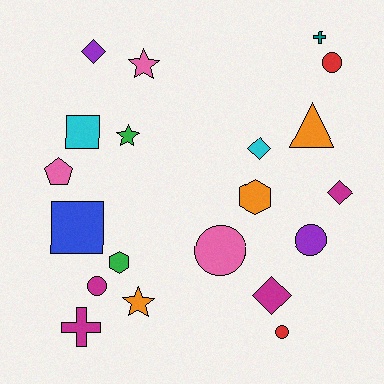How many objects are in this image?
There are 20 objects.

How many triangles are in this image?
There is 1 triangle.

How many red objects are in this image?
There are 2 red objects.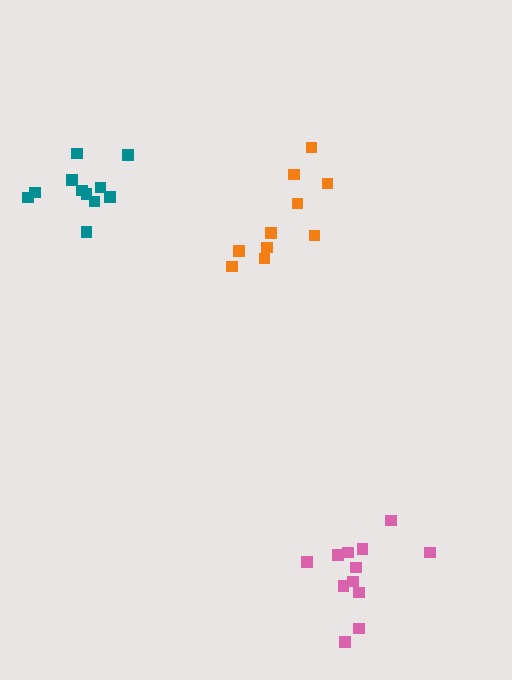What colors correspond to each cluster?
The clusters are colored: teal, pink, orange.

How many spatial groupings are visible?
There are 3 spatial groupings.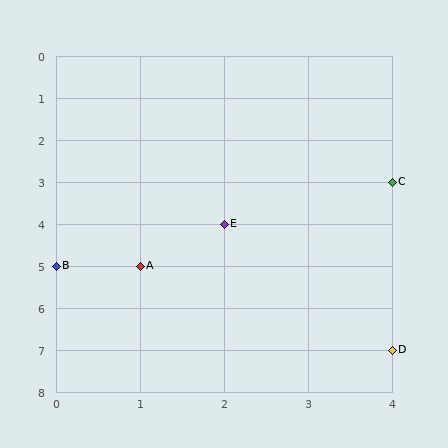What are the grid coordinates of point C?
Point C is at grid coordinates (4, 3).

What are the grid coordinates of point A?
Point A is at grid coordinates (1, 5).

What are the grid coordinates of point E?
Point E is at grid coordinates (2, 4).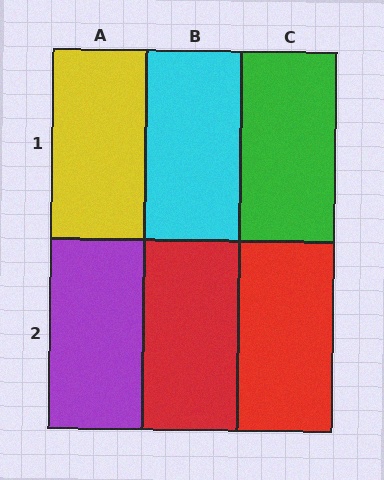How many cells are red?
2 cells are red.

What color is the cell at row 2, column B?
Red.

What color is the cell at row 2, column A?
Purple.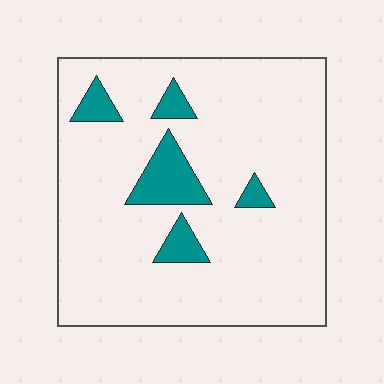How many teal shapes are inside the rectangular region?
5.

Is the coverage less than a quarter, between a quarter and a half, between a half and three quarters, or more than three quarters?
Less than a quarter.